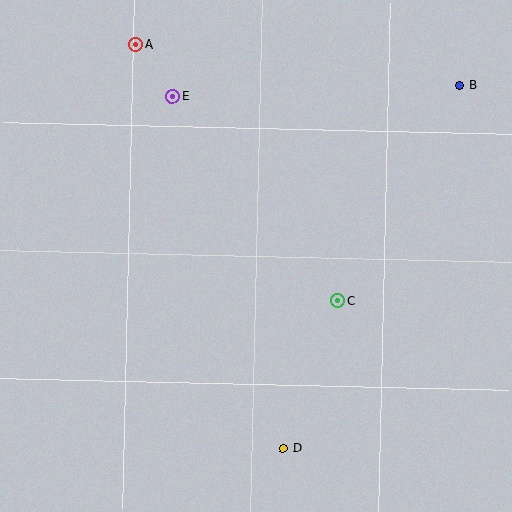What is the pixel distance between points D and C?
The distance between D and C is 157 pixels.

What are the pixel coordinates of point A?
Point A is at (136, 44).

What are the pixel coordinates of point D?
Point D is at (283, 448).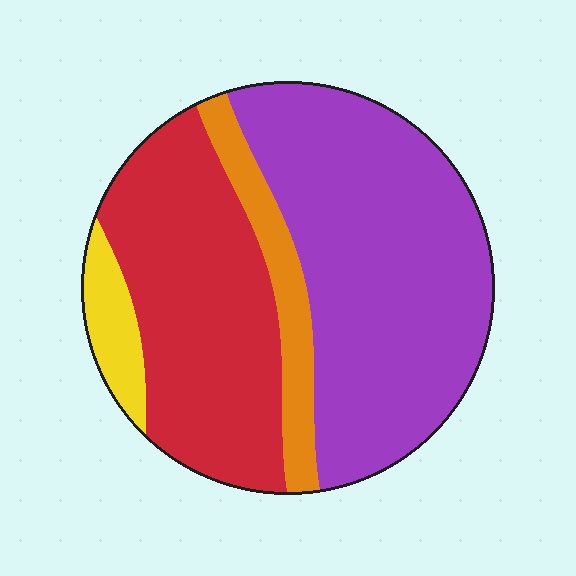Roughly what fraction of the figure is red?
Red covers 35% of the figure.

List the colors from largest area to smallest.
From largest to smallest: purple, red, orange, yellow.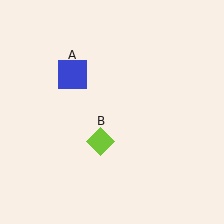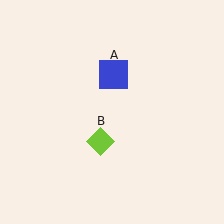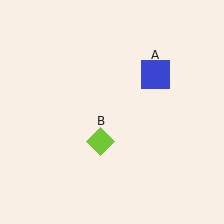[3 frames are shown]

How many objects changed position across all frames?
1 object changed position: blue square (object A).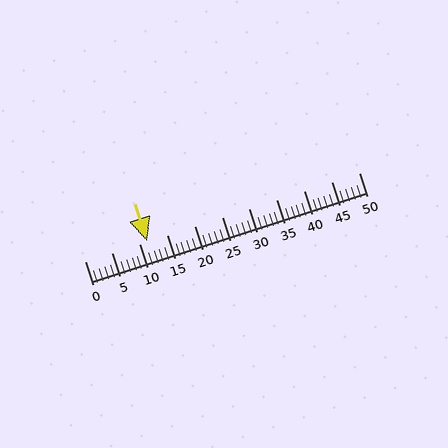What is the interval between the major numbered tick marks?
The major tick marks are spaced 5 units apart.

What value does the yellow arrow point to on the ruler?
The yellow arrow points to approximately 11.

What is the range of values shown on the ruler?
The ruler shows values from 0 to 50.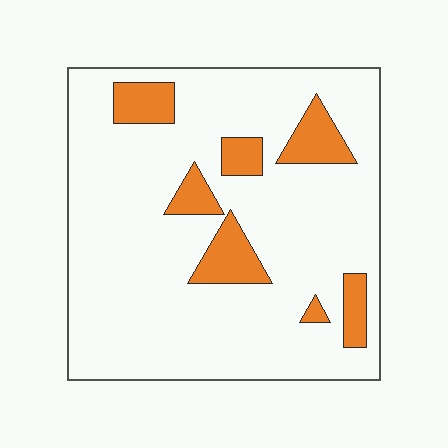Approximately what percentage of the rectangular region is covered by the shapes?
Approximately 15%.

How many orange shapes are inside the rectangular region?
7.